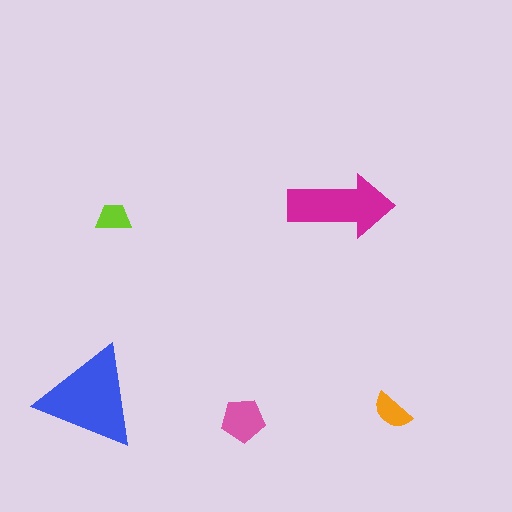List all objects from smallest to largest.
The lime trapezoid, the orange semicircle, the pink pentagon, the magenta arrow, the blue triangle.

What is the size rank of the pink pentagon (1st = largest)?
3rd.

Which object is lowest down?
The pink pentagon is bottommost.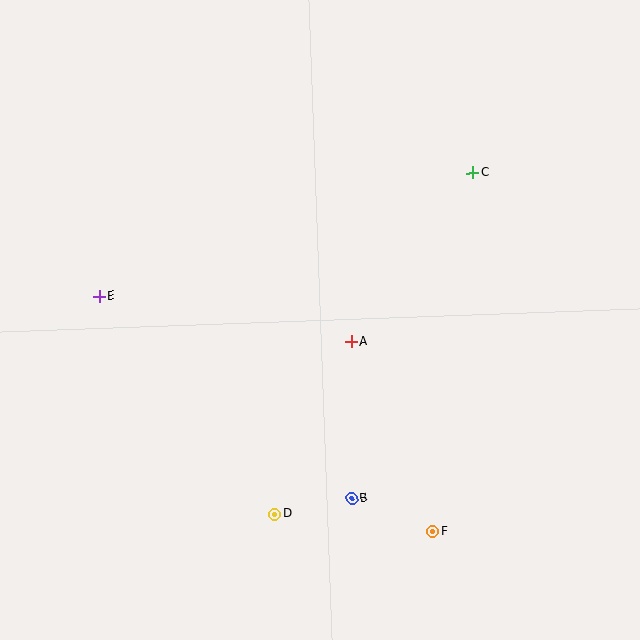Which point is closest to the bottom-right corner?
Point F is closest to the bottom-right corner.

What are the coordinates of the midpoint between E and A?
The midpoint between E and A is at (225, 319).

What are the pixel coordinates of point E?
Point E is at (99, 296).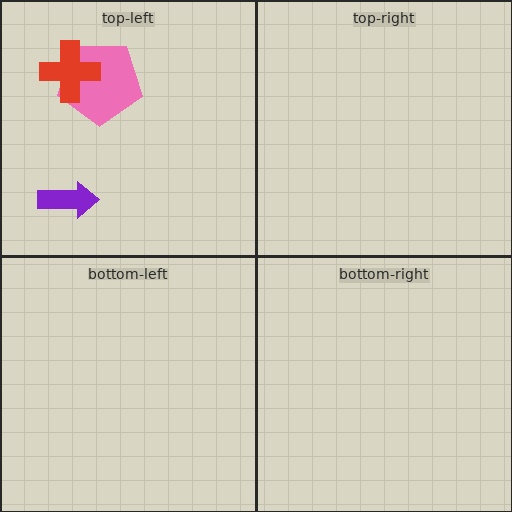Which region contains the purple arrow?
The top-left region.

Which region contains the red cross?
The top-left region.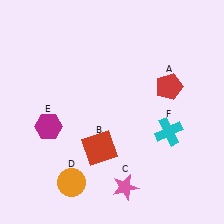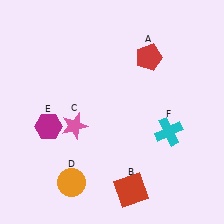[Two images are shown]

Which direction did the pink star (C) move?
The pink star (C) moved up.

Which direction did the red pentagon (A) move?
The red pentagon (A) moved up.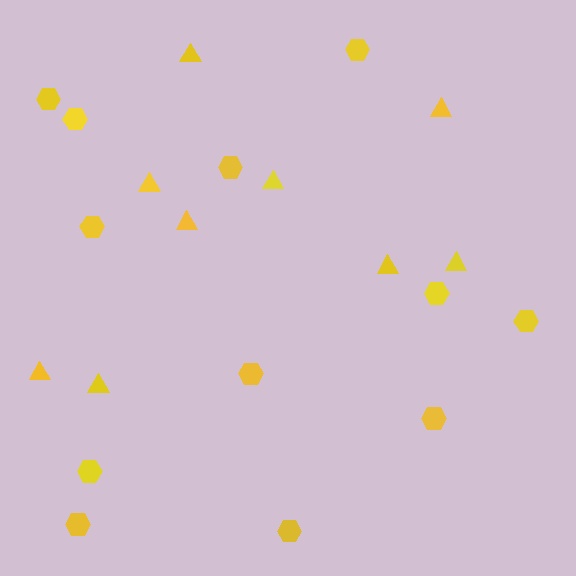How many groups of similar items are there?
There are 2 groups: one group of triangles (9) and one group of hexagons (12).